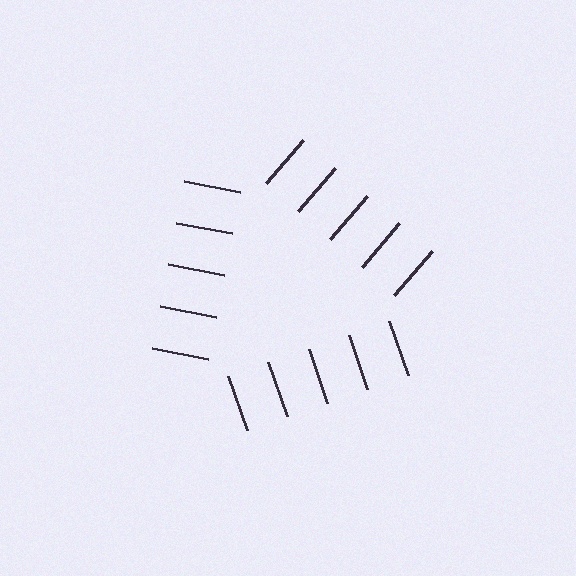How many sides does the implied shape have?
3 sides — the line-ends trace a triangle.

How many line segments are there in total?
15 — 5 along each of the 3 edges.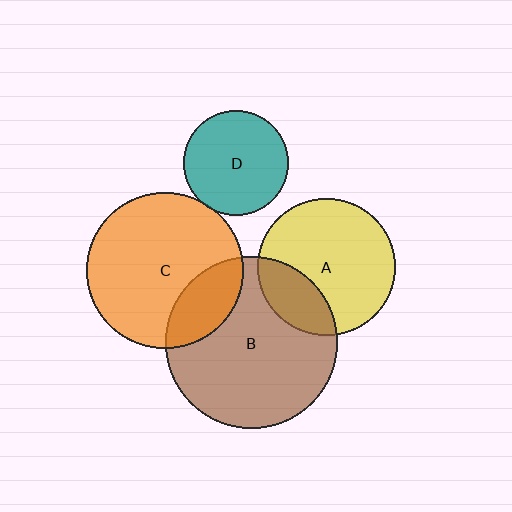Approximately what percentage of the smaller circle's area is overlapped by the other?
Approximately 5%.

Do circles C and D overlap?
Yes.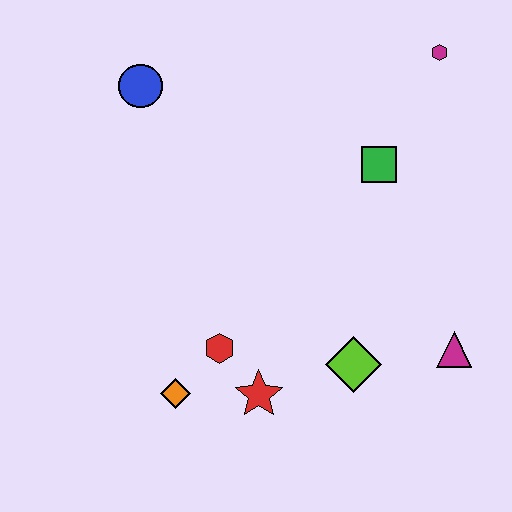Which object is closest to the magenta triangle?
The lime diamond is closest to the magenta triangle.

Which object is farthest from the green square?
The orange diamond is farthest from the green square.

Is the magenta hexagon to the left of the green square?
No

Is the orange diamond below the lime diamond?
Yes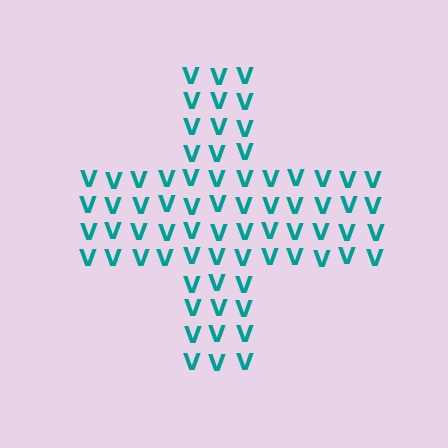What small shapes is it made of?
It is made of small letter V's.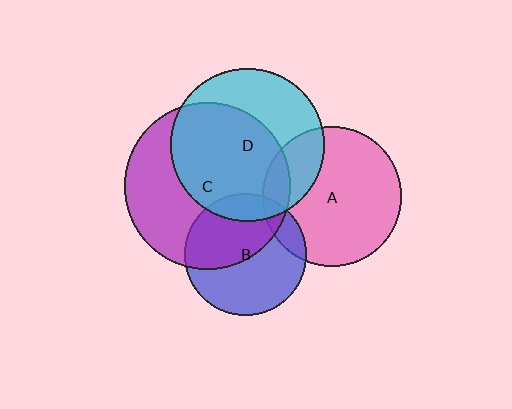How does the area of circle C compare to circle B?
Approximately 1.9 times.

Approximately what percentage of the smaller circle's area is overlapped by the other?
Approximately 10%.